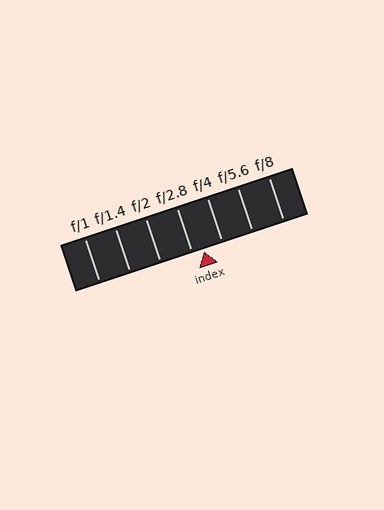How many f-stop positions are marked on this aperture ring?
There are 7 f-stop positions marked.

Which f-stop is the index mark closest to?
The index mark is closest to f/2.8.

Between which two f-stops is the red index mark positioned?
The index mark is between f/2.8 and f/4.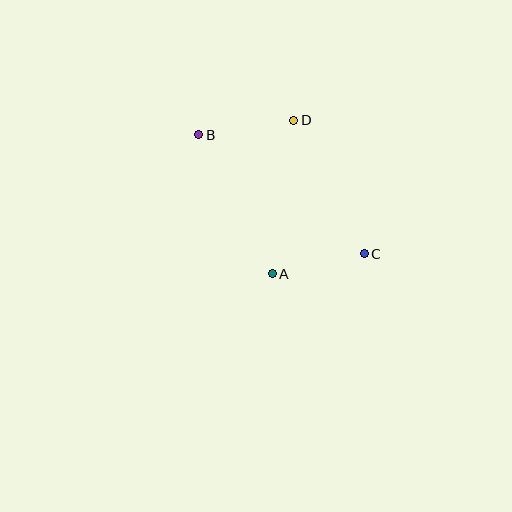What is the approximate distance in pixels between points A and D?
The distance between A and D is approximately 155 pixels.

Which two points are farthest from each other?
Points B and C are farthest from each other.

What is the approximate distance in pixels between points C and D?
The distance between C and D is approximately 151 pixels.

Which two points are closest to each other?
Points A and C are closest to each other.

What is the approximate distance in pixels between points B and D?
The distance between B and D is approximately 96 pixels.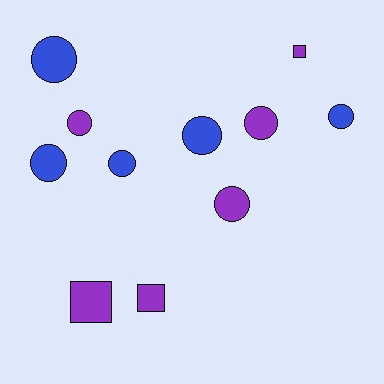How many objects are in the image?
There are 11 objects.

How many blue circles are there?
There are 5 blue circles.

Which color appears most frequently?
Purple, with 6 objects.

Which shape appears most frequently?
Circle, with 8 objects.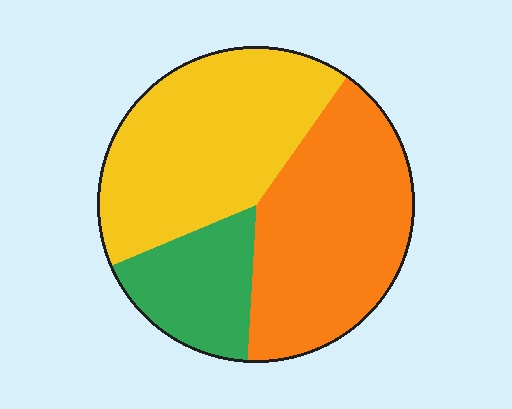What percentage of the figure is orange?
Orange takes up between a third and a half of the figure.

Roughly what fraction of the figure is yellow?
Yellow covers 41% of the figure.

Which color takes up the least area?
Green, at roughly 20%.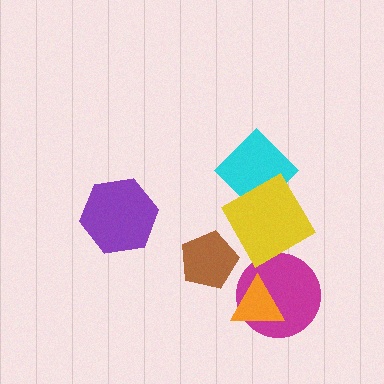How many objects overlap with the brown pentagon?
0 objects overlap with the brown pentagon.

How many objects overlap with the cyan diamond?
1 object overlaps with the cyan diamond.